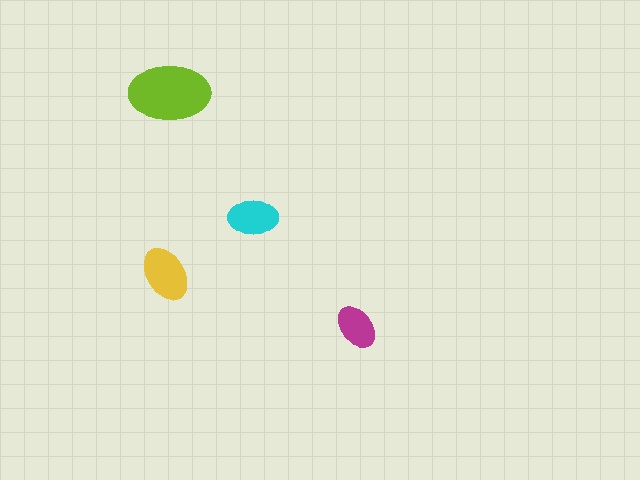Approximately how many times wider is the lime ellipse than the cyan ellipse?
About 1.5 times wider.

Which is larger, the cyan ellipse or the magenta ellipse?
The cyan one.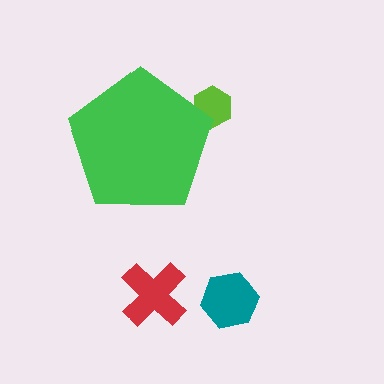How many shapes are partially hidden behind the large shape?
1 shape is partially hidden.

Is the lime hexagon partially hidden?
Yes, the lime hexagon is partially hidden behind the green pentagon.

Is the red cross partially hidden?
No, the red cross is fully visible.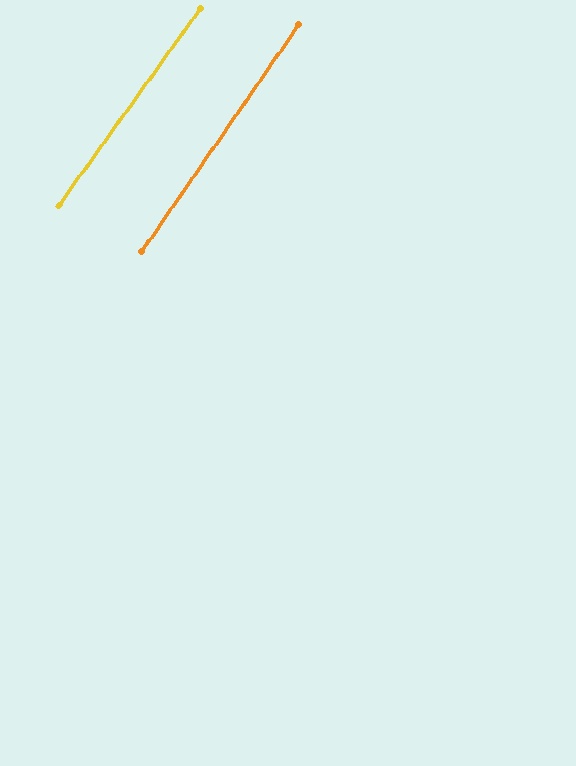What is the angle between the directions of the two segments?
Approximately 1 degree.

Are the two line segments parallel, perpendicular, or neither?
Parallel — their directions differ by only 0.9°.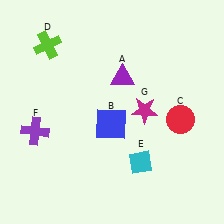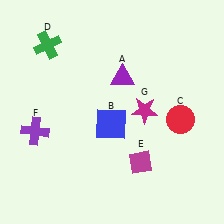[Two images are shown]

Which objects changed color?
D changed from lime to green. E changed from cyan to magenta.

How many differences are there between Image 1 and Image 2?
There are 2 differences between the two images.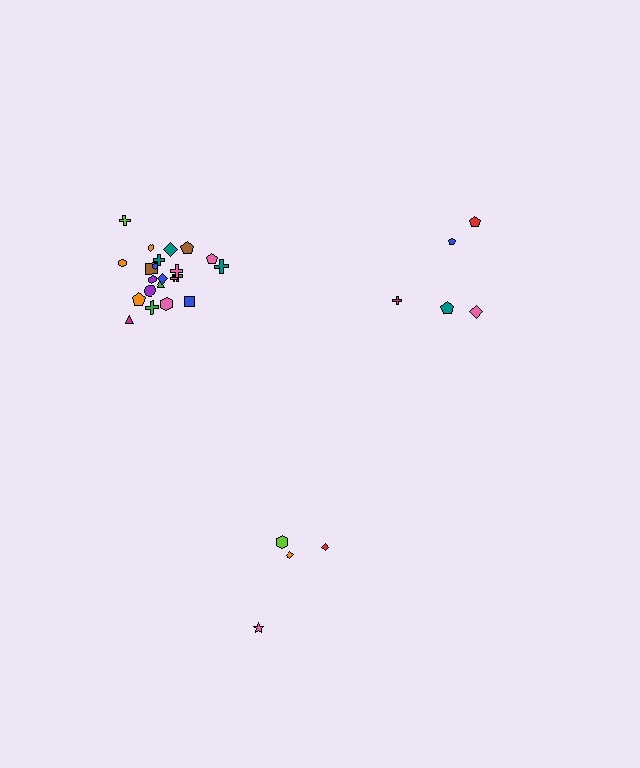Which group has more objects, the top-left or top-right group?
The top-left group.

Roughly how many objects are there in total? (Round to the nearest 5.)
Roughly 30 objects in total.